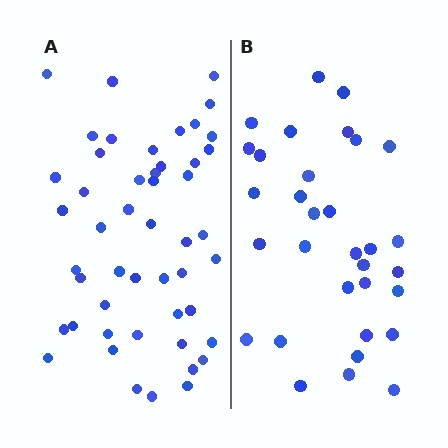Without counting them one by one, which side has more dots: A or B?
Region A (the left region) has more dots.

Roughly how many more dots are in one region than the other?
Region A has approximately 15 more dots than region B.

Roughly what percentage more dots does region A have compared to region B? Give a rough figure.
About 55% more.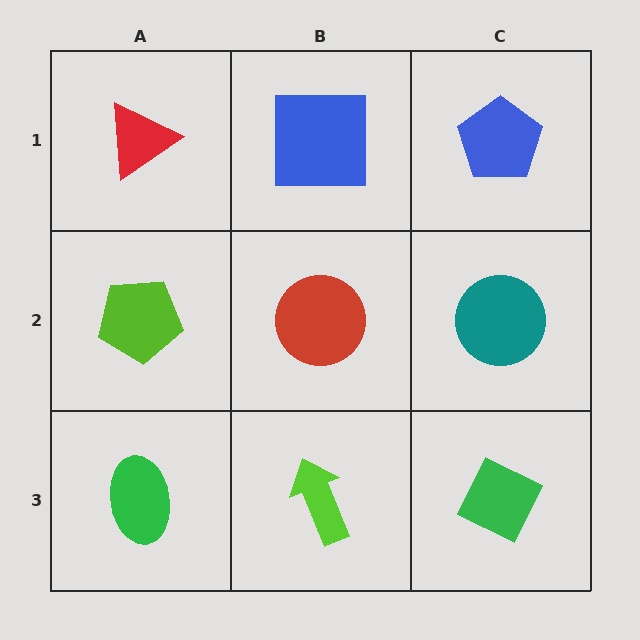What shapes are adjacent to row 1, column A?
A lime pentagon (row 2, column A), a blue square (row 1, column B).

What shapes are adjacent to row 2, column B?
A blue square (row 1, column B), a lime arrow (row 3, column B), a lime pentagon (row 2, column A), a teal circle (row 2, column C).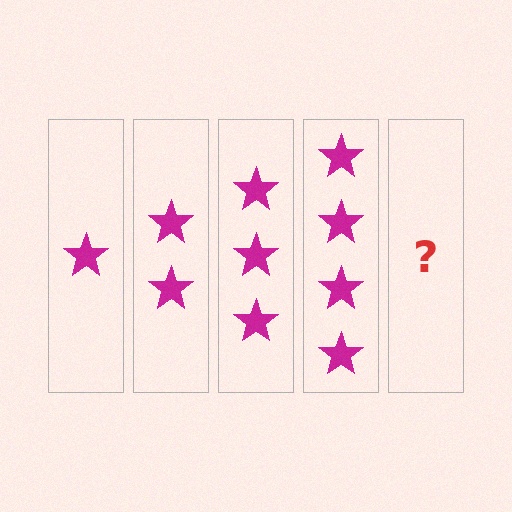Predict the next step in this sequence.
The next step is 5 stars.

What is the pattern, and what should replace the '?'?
The pattern is that each step adds one more star. The '?' should be 5 stars.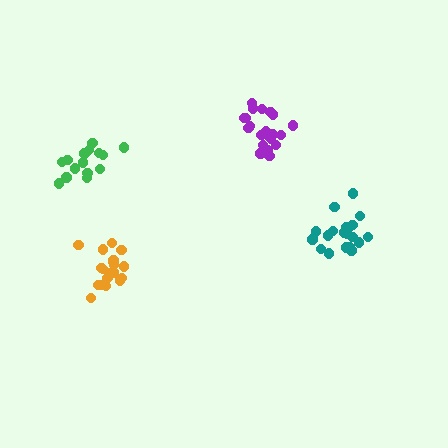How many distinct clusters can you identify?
There are 4 distinct clusters.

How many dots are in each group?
Group 1: 20 dots, Group 2: 21 dots, Group 3: 19 dots, Group 4: 15 dots (75 total).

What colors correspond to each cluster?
The clusters are colored: teal, purple, orange, green.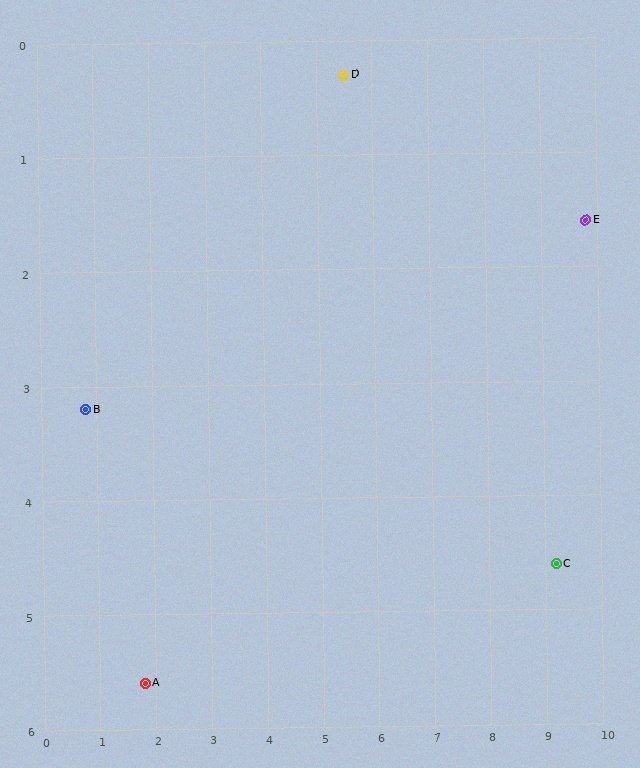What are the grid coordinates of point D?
Point D is at approximately (5.5, 0.3).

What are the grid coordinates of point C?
Point C is at approximately (9.2, 4.6).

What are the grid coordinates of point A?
Point A is at approximately (1.8, 5.6).